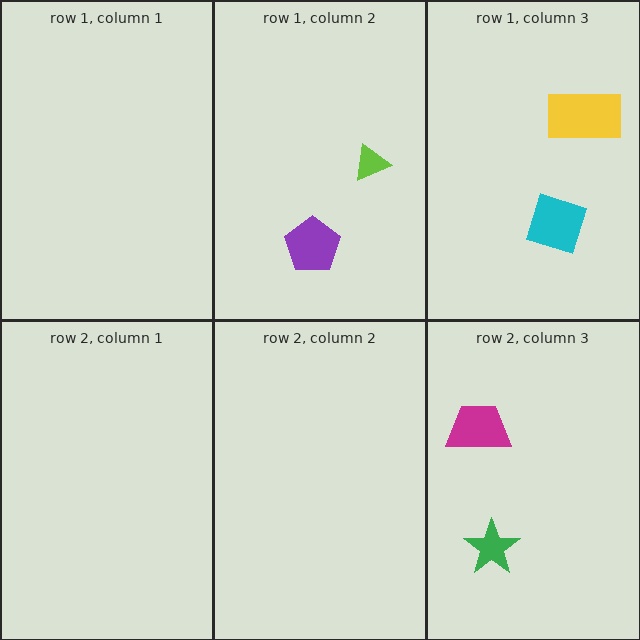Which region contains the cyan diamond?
The row 1, column 3 region.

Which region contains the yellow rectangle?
The row 1, column 3 region.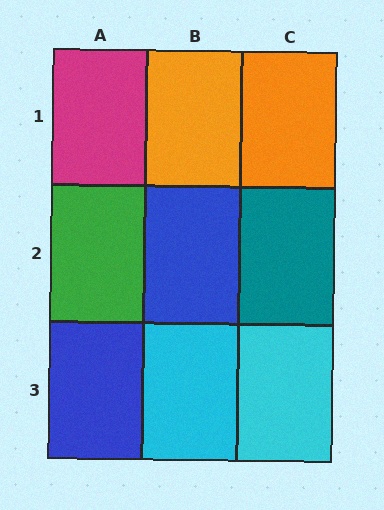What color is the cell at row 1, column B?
Orange.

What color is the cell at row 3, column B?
Cyan.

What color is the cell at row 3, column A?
Blue.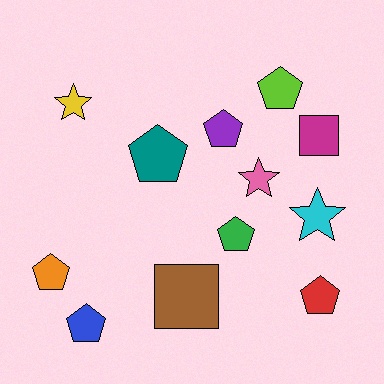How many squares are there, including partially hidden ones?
There are 2 squares.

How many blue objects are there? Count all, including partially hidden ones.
There is 1 blue object.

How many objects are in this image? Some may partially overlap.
There are 12 objects.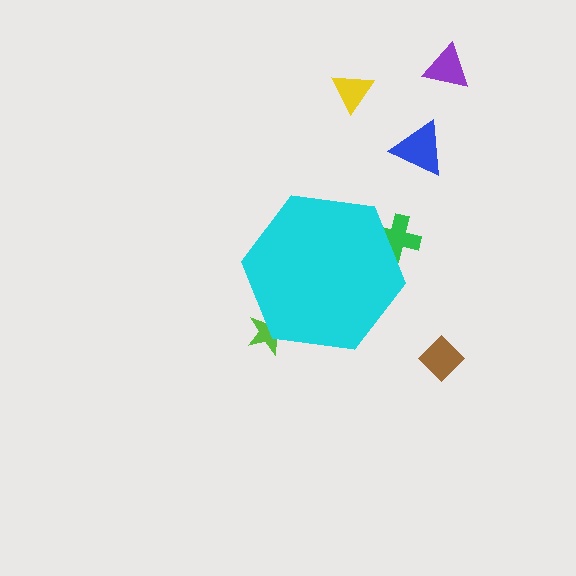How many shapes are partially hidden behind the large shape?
2 shapes are partially hidden.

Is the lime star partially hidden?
Yes, the lime star is partially hidden behind the cyan hexagon.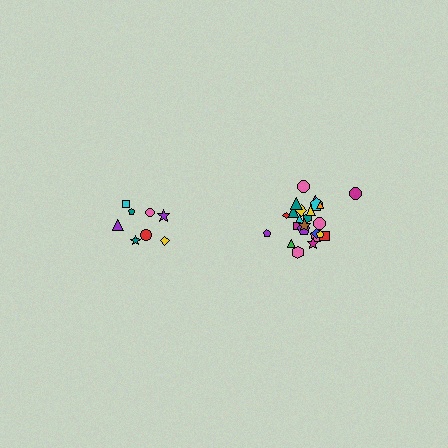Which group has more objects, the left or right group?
The right group.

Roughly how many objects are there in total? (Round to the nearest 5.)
Roughly 35 objects in total.